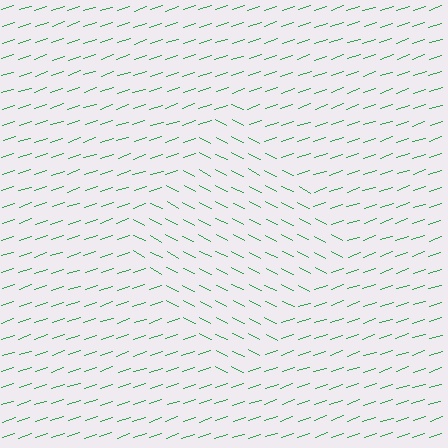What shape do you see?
I see a diamond.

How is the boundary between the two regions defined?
The boundary is defined purely by a change in line orientation (approximately 45 degrees difference). All lines are the same color and thickness.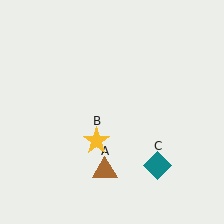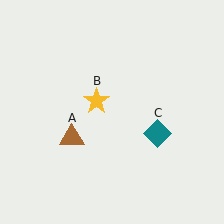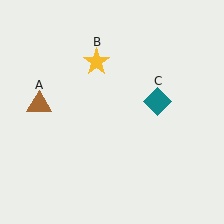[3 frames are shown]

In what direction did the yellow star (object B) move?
The yellow star (object B) moved up.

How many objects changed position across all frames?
3 objects changed position: brown triangle (object A), yellow star (object B), teal diamond (object C).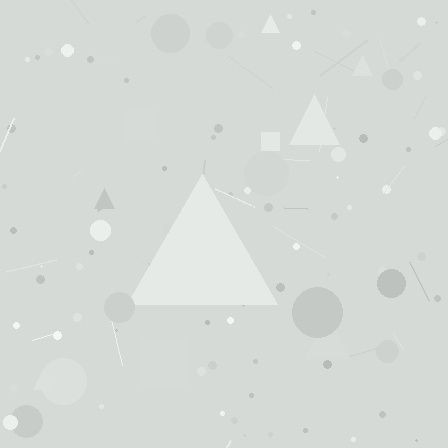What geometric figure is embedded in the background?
A triangle is embedded in the background.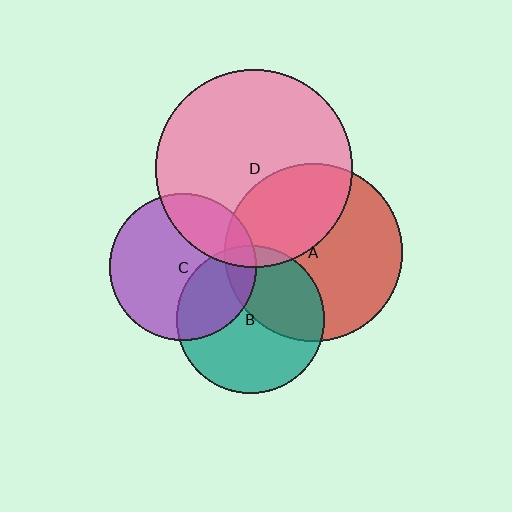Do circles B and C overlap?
Yes.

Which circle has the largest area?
Circle D (pink).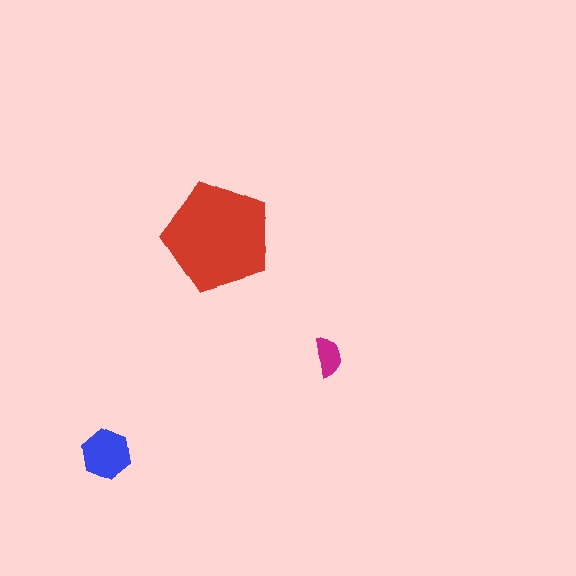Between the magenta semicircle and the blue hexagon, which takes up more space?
The blue hexagon.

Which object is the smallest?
The magenta semicircle.